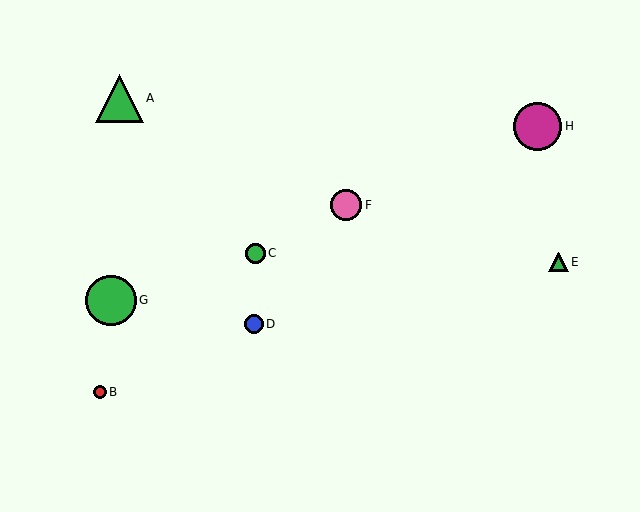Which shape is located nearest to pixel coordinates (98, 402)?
The red circle (labeled B) at (100, 392) is nearest to that location.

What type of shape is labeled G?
Shape G is a green circle.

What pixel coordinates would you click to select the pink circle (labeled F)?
Click at (346, 205) to select the pink circle F.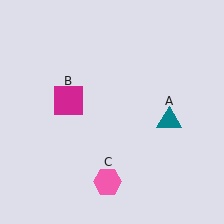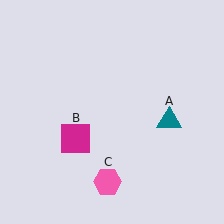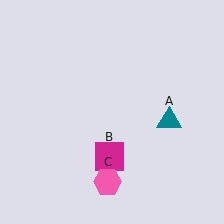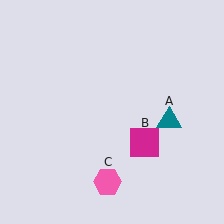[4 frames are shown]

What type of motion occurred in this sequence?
The magenta square (object B) rotated counterclockwise around the center of the scene.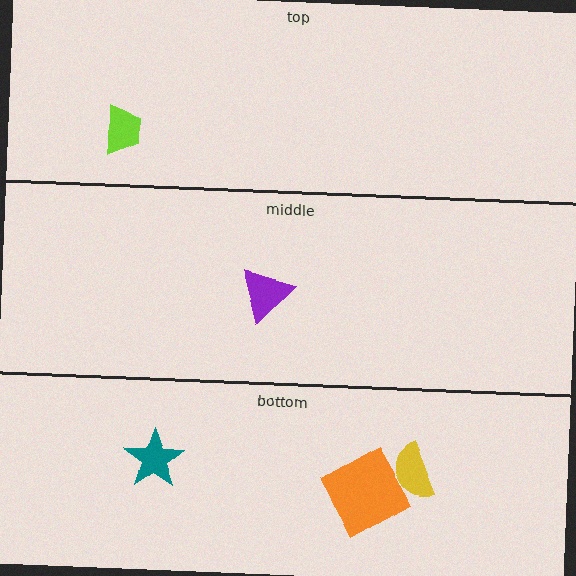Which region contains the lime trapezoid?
The top region.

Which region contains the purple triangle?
The middle region.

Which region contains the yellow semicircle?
The bottom region.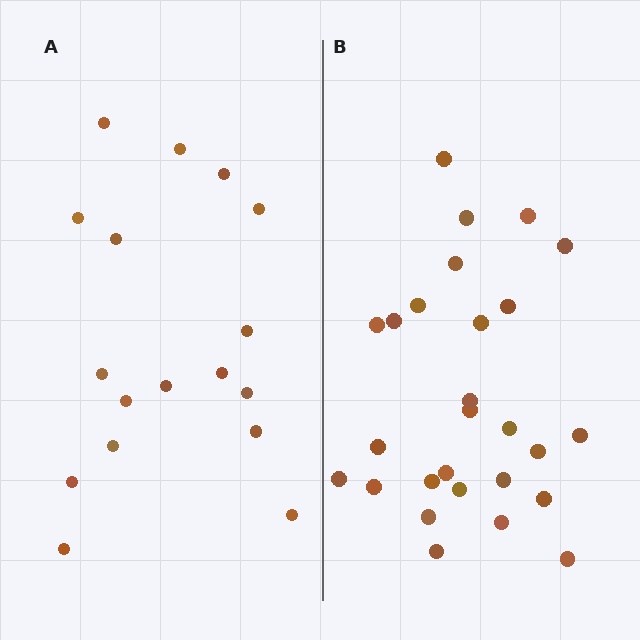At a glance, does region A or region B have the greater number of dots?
Region B (the right region) has more dots.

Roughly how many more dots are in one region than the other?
Region B has roughly 10 or so more dots than region A.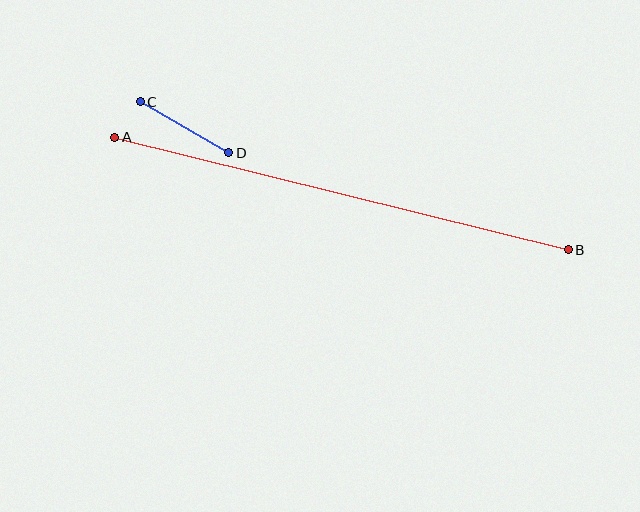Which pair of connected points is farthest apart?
Points A and B are farthest apart.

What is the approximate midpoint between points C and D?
The midpoint is at approximately (184, 127) pixels.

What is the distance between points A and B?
The distance is approximately 468 pixels.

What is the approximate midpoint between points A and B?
The midpoint is at approximately (342, 194) pixels.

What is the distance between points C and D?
The distance is approximately 102 pixels.